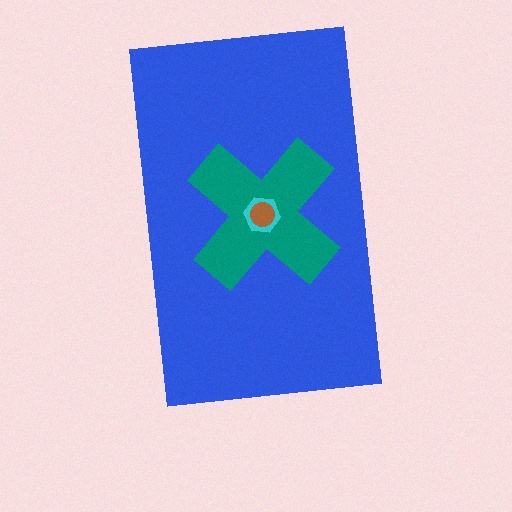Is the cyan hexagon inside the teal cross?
Yes.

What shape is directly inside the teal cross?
The cyan hexagon.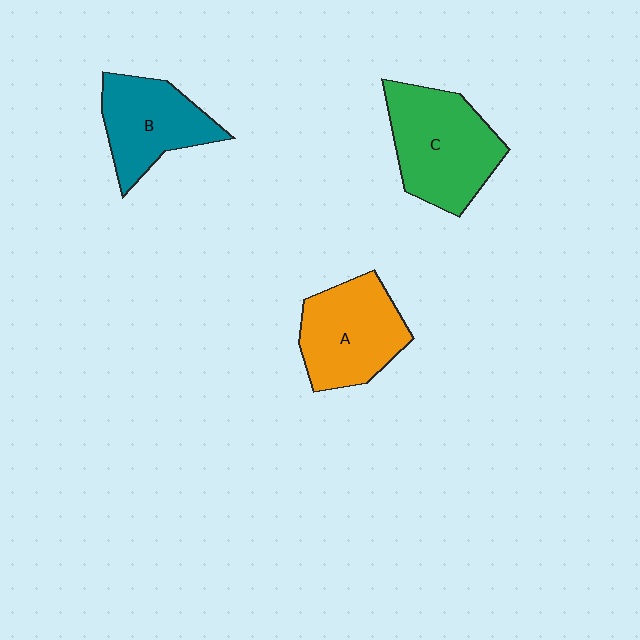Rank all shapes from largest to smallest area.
From largest to smallest: C (green), A (orange), B (teal).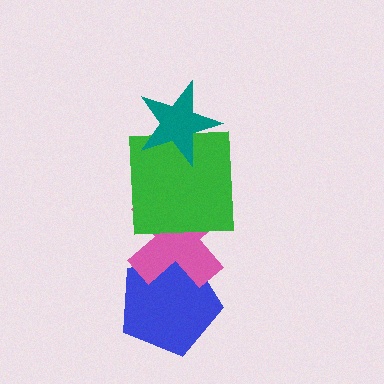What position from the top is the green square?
The green square is 2nd from the top.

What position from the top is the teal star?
The teal star is 1st from the top.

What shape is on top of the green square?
The teal star is on top of the green square.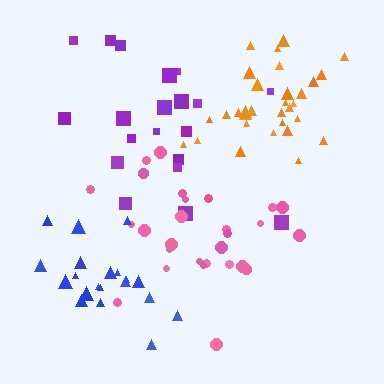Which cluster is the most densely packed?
Orange.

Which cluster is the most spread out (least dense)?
Purple.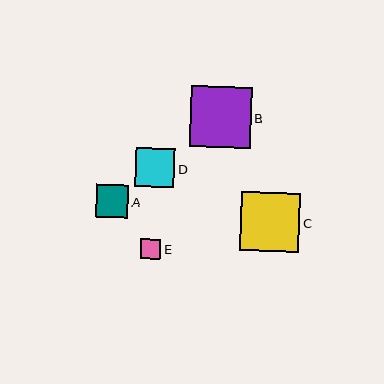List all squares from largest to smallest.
From largest to smallest: B, C, D, A, E.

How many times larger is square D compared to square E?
Square D is approximately 1.9 times the size of square E.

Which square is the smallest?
Square E is the smallest with a size of approximately 20 pixels.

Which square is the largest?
Square B is the largest with a size of approximately 61 pixels.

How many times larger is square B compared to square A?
Square B is approximately 1.9 times the size of square A.